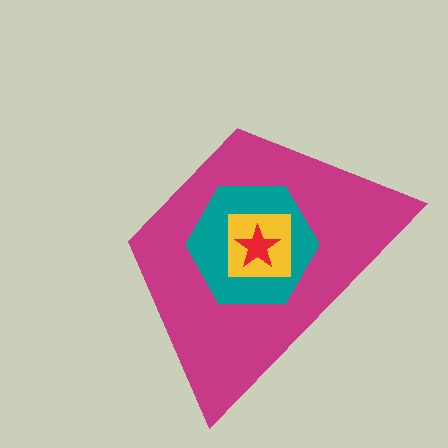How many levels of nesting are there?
4.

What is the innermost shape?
The red star.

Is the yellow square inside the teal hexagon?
Yes.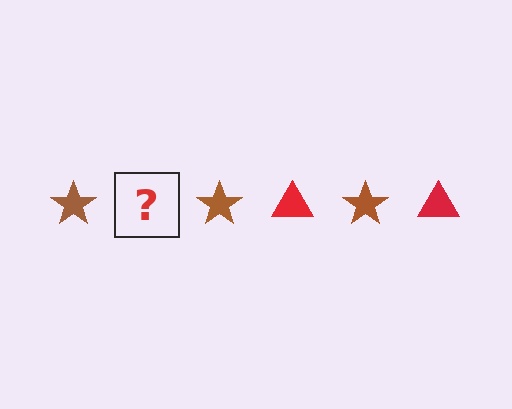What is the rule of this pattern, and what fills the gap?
The rule is that the pattern alternates between brown star and red triangle. The gap should be filled with a red triangle.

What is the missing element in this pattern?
The missing element is a red triangle.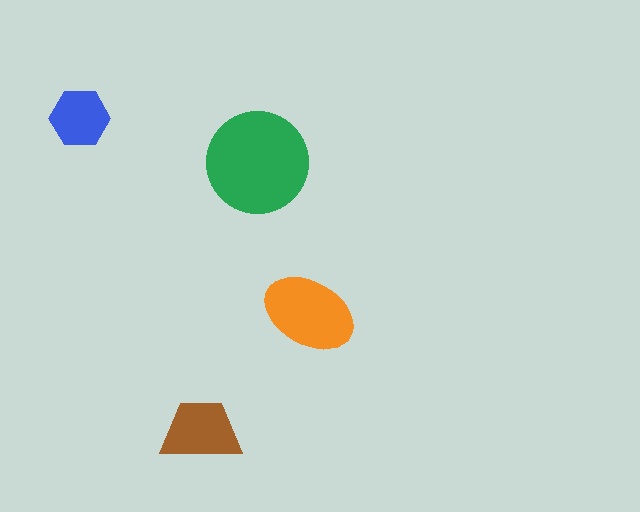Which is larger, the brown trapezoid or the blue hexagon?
The brown trapezoid.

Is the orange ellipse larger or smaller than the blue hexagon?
Larger.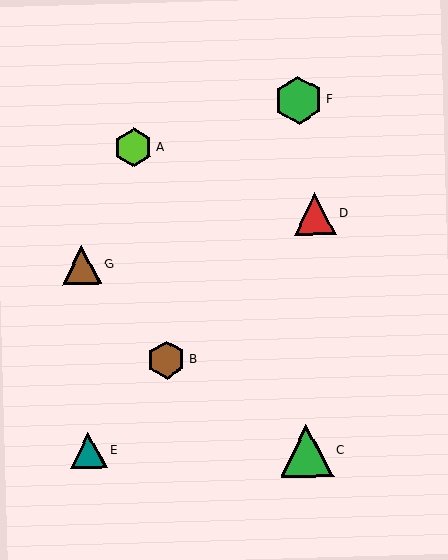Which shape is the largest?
The green triangle (labeled C) is the largest.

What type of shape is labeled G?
Shape G is a brown triangle.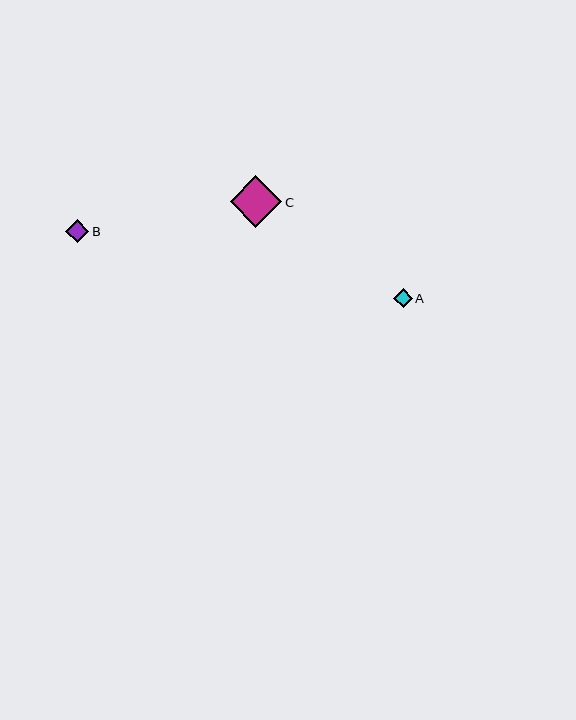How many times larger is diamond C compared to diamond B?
Diamond C is approximately 2.2 times the size of diamond B.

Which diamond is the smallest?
Diamond A is the smallest with a size of approximately 19 pixels.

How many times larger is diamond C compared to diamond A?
Diamond C is approximately 2.8 times the size of diamond A.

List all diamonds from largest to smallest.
From largest to smallest: C, B, A.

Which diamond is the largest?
Diamond C is the largest with a size of approximately 52 pixels.